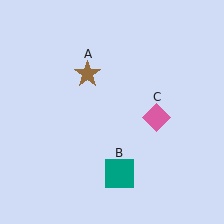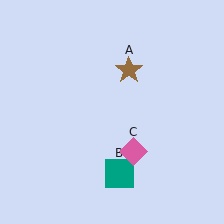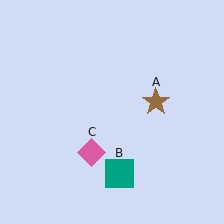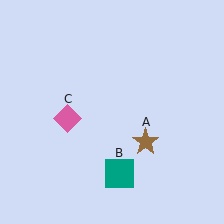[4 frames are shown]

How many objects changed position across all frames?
2 objects changed position: brown star (object A), pink diamond (object C).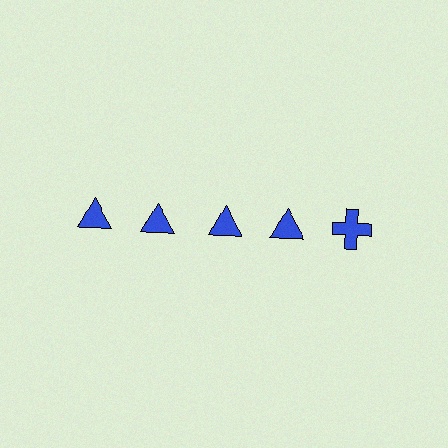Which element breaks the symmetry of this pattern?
The blue cross in the top row, rightmost column breaks the symmetry. All other shapes are blue triangles.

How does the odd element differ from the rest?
It has a different shape: cross instead of triangle.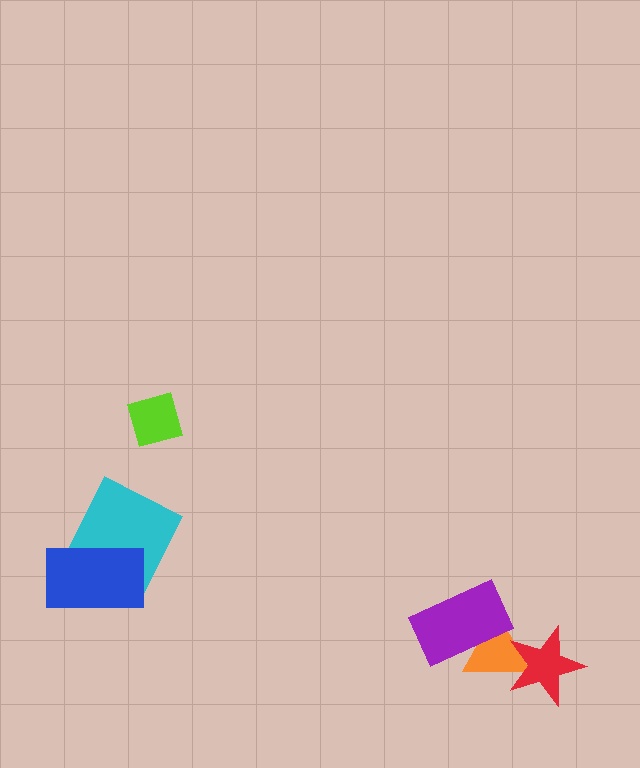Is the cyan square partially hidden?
Yes, it is partially covered by another shape.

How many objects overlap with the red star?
1 object overlaps with the red star.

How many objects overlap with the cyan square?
1 object overlaps with the cyan square.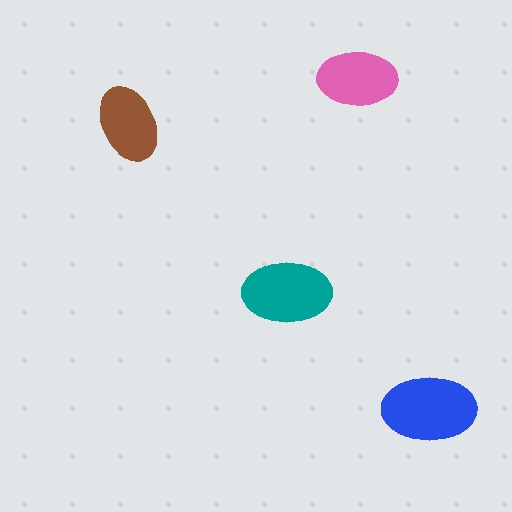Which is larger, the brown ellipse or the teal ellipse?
The teal one.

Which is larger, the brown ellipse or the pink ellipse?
The pink one.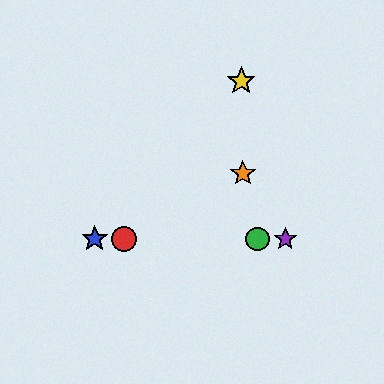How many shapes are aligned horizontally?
4 shapes (the red circle, the blue star, the green circle, the purple star) are aligned horizontally.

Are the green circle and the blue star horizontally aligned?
Yes, both are at y≈239.